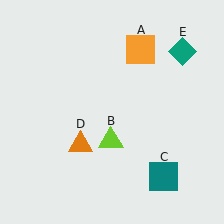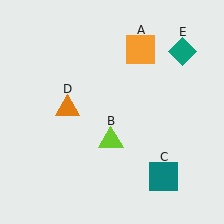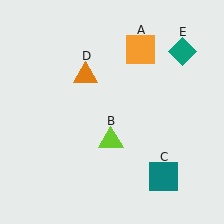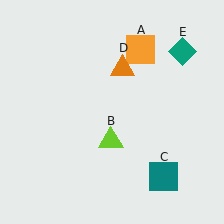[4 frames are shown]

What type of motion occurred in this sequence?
The orange triangle (object D) rotated clockwise around the center of the scene.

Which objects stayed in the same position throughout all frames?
Orange square (object A) and lime triangle (object B) and teal square (object C) and teal diamond (object E) remained stationary.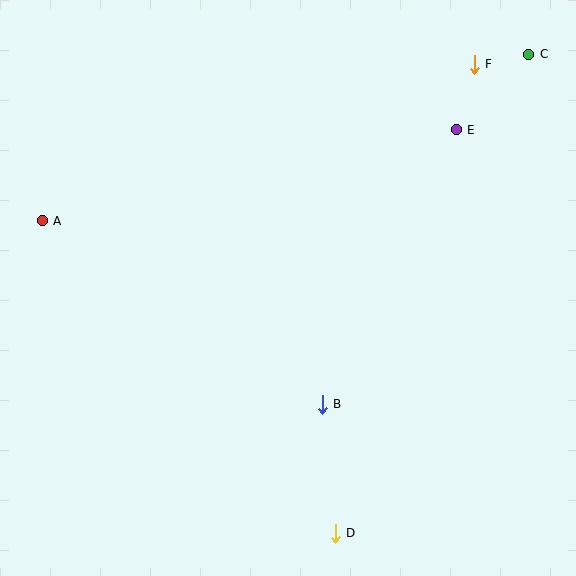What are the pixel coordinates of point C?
Point C is at (529, 54).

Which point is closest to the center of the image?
Point B at (322, 404) is closest to the center.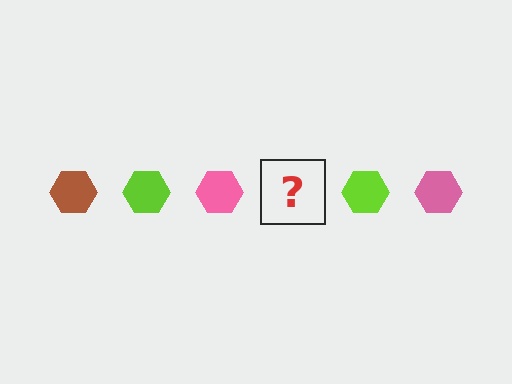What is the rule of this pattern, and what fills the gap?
The rule is that the pattern cycles through brown, lime, pink hexagons. The gap should be filled with a brown hexagon.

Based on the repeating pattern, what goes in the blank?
The blank should be a brown hexagon.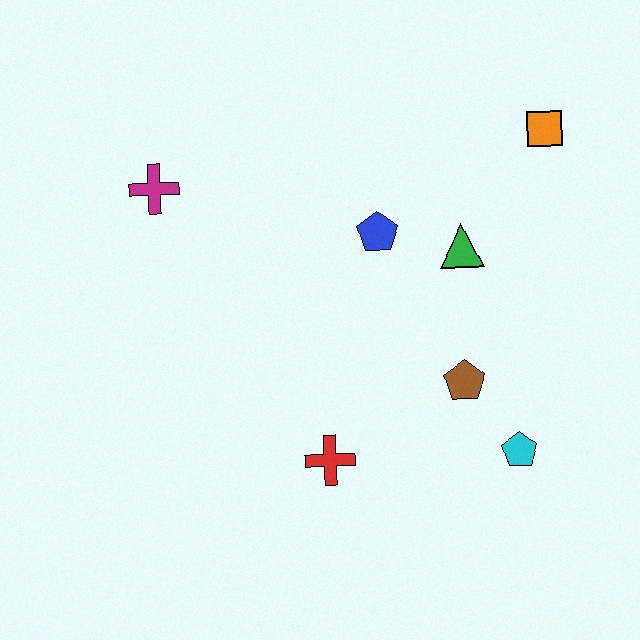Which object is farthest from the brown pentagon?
The magenta cross is farthest from the brown pentagon.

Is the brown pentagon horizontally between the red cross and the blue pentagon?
No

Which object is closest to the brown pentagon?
The cyan pentagon is closest to the brown pentagon.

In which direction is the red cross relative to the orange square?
The red cross is below the orange square.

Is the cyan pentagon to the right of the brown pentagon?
Yes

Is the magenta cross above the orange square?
No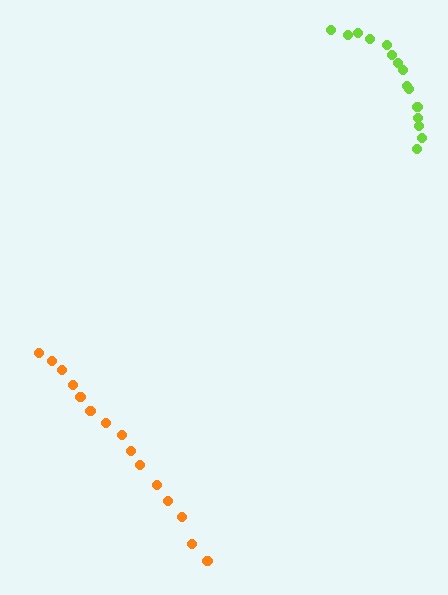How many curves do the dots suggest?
There are 2 distinct paths.